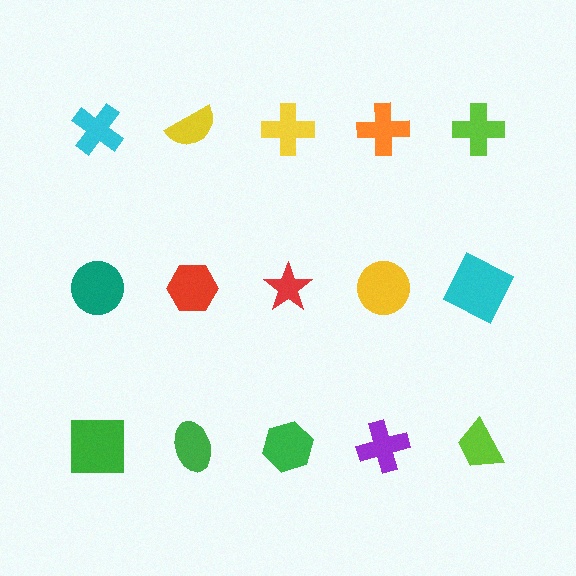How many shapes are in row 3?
5 shapes.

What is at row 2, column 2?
A red hexagon.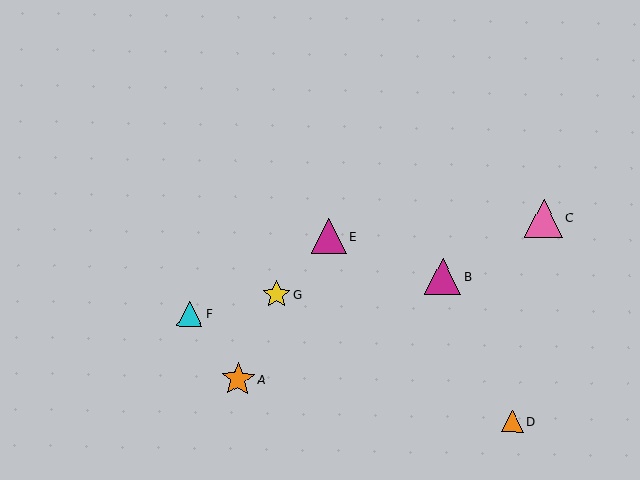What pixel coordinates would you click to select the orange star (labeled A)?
Click at (238, 379) to select the orange star A.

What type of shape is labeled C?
Shape C is a pink triangle.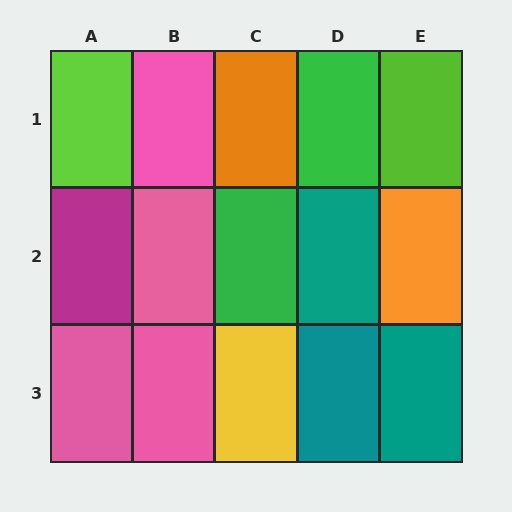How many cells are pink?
4 cells are pink.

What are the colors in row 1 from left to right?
Lime, pink, orange, green, lime.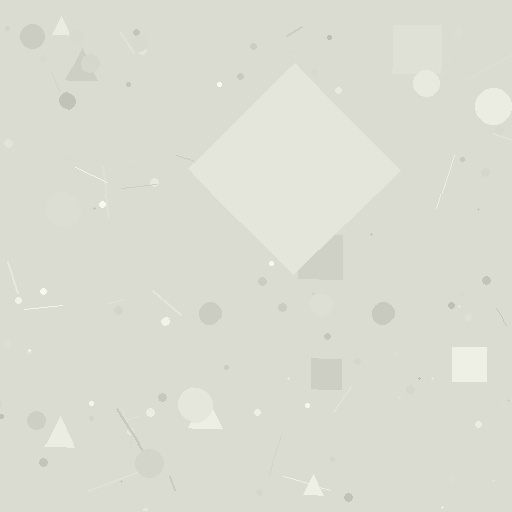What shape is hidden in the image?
A diamond is hidden in the image.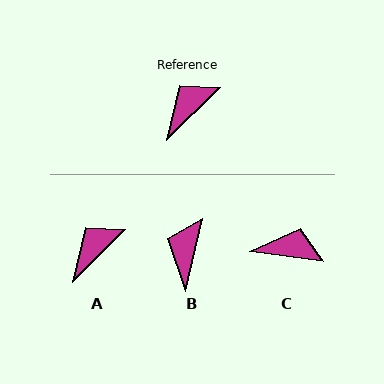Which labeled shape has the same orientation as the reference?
A.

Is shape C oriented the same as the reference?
No, it is off by about 52 degrees.